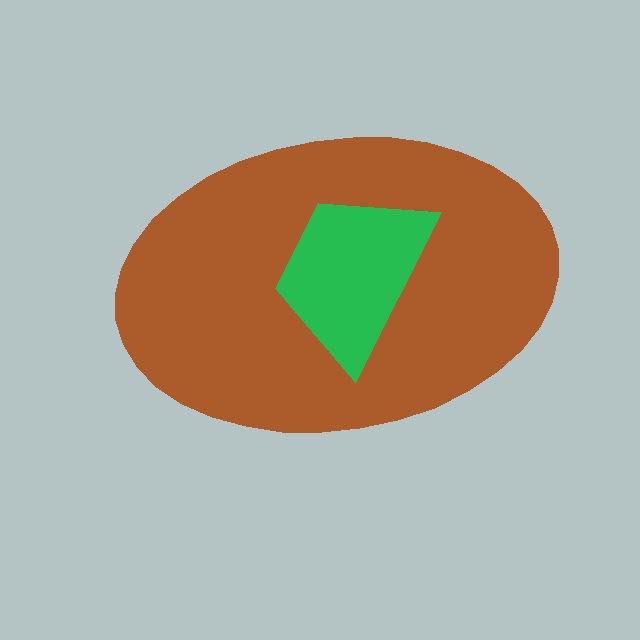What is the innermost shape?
The green trapezoid.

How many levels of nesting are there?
2.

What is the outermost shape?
The brown ellipse.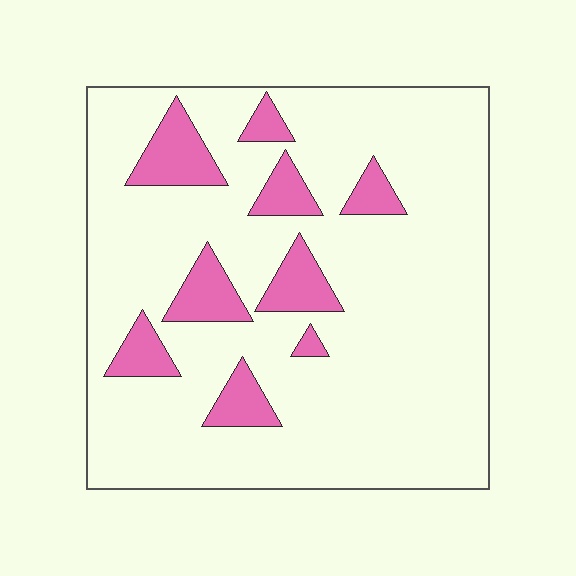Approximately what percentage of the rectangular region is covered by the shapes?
Approximately 15%.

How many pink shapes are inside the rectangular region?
9.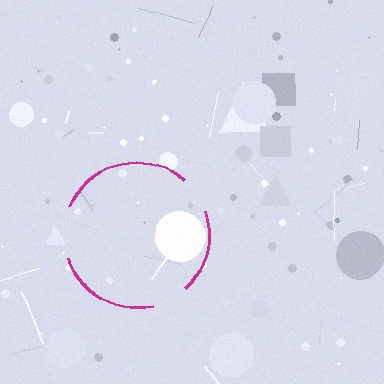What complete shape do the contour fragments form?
The contour fragments form a circle.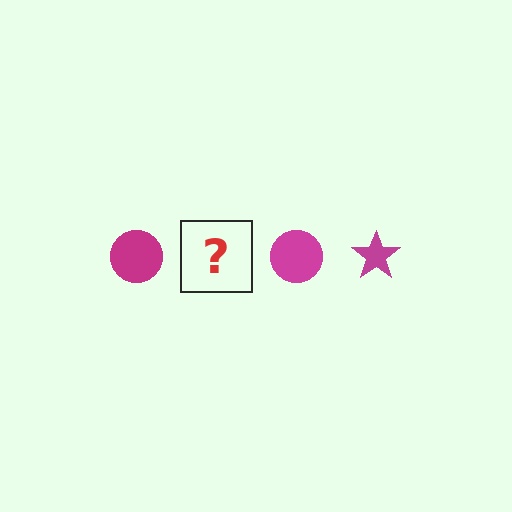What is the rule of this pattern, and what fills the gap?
The rule is that the pattern cycles through circle, star shapes in magenta. The gap should be filled with a magenta star.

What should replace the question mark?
The question mark should be replaced with a magenta star.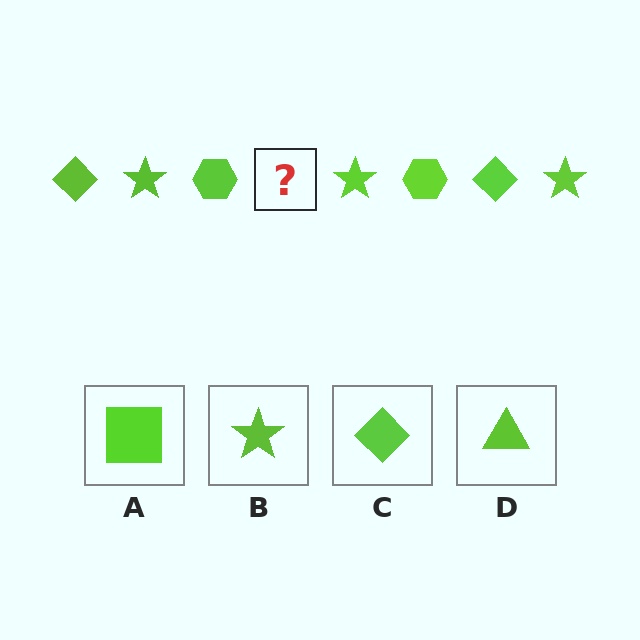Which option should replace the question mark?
Option C.